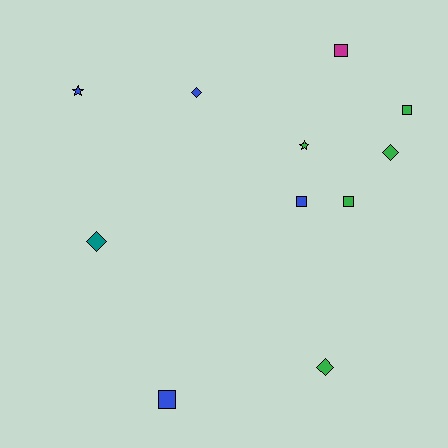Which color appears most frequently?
Green, with 5 objects.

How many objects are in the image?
There are 11 objects.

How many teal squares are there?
There are no teal squares.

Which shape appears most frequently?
Square, with 5 objects.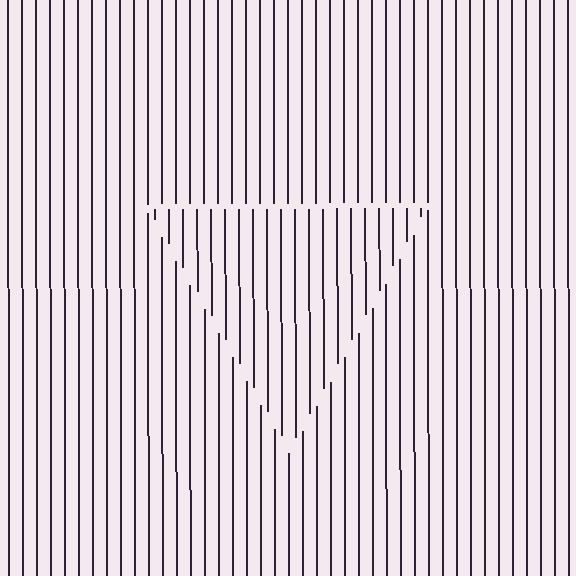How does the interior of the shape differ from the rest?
The interior of the shape contains the same grating, shifted by half a period — the contour is defined by the phase discontinuity where line-ends from the inner and outer gratings abut.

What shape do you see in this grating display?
An illusory triangle. The interior of the shape contains the same grating, shifted by half a period — the contour is defined by the phase discontinuity where line-ends from the inner and outer gratings abut.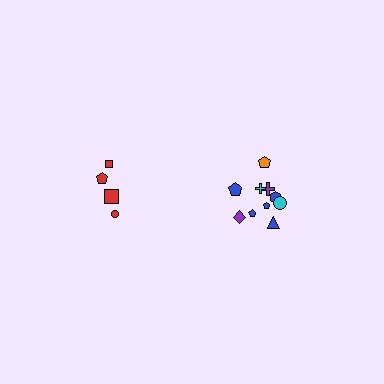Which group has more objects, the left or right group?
The right group.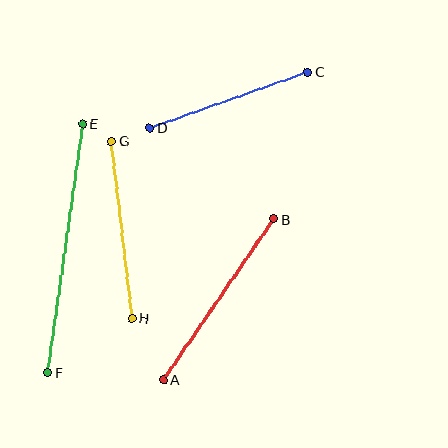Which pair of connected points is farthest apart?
Points E and F are farthest apart.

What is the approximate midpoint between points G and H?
The midpoint is at approximately (122, 229) pixels.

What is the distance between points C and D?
The distance is approximately 167 pixels.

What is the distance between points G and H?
The distance is approximately 178 pixels.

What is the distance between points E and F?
The distance is approximately 251 pixels.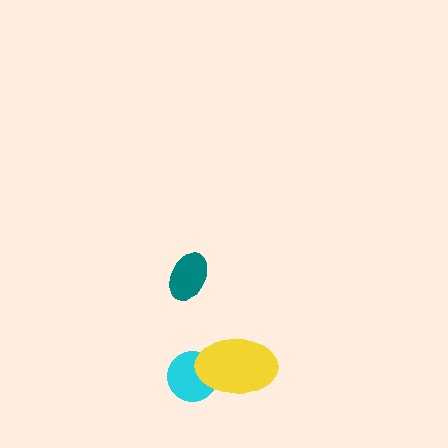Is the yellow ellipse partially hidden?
No, no other shape covers it.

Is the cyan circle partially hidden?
Yes, it is partially covered by another shape.